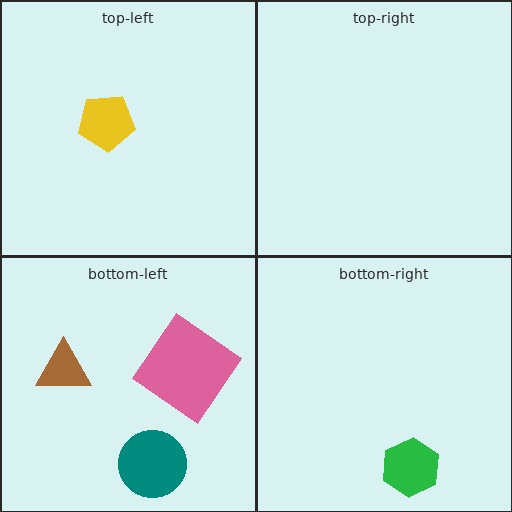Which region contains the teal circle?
The bottom-left region.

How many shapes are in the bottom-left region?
3.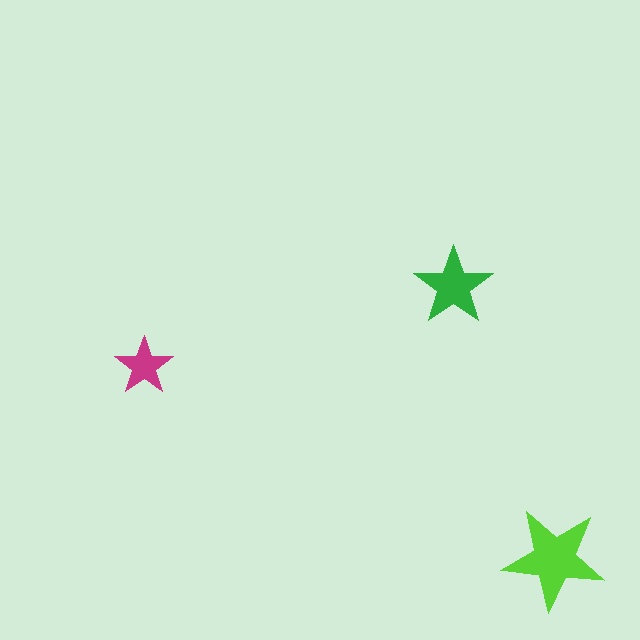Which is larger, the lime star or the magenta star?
The lime one.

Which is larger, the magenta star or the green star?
The green one.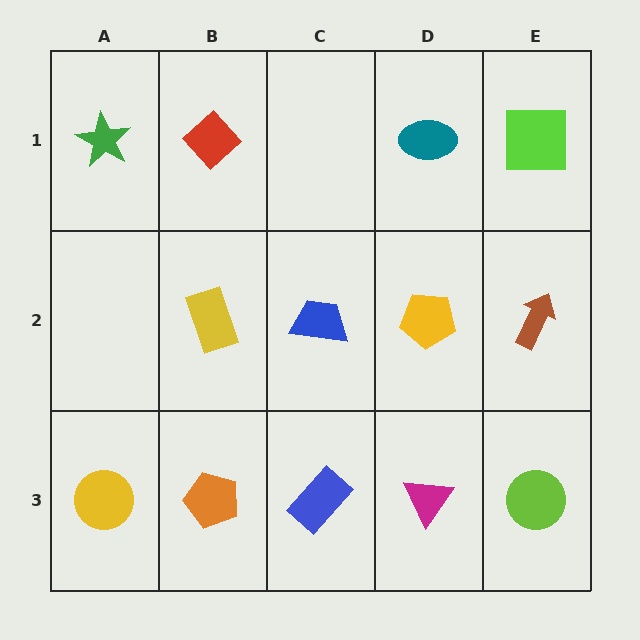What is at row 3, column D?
A magenta triangle.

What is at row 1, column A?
A green star.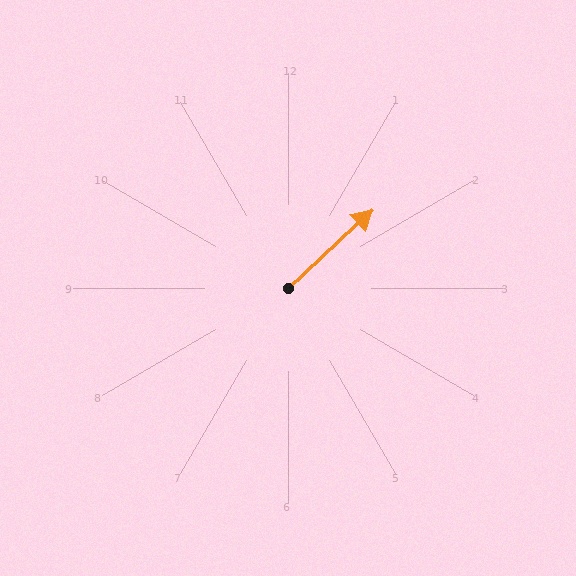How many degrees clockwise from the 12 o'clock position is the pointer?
Approximately 47 degrees.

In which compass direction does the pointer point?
Northeast.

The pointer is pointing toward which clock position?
Roughly 2 o'clock.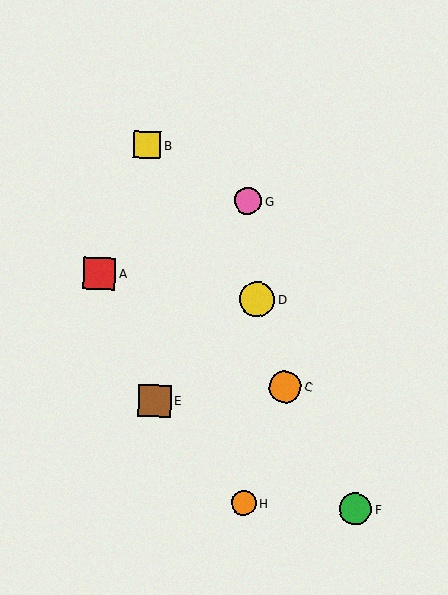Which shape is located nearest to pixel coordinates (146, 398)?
The brown square (labeled E) at (155, 401) is nearest to that location.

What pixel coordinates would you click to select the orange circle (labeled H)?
Click at (244, 503) to select the orange circle H.